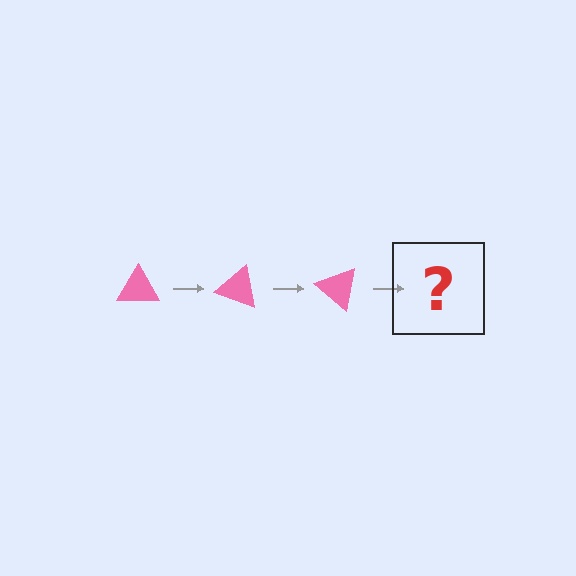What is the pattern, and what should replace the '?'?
The pattern is that the triangle rotates 20 degrees each step. The '?' should be a pink triangle rotated 60 degrees.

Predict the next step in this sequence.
The next step is a pink triangle rotated 60 degrees.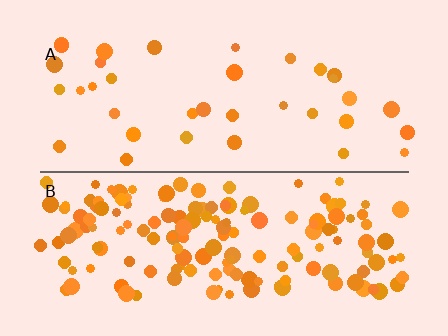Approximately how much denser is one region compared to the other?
Approximately 4.2× — region B over region A.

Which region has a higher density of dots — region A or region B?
B (the bottom).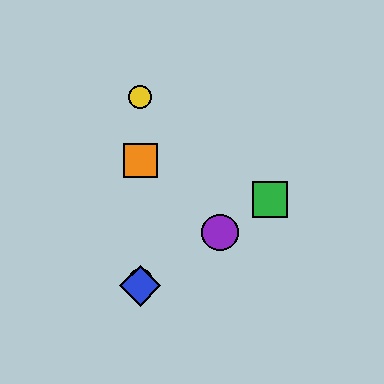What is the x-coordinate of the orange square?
The orange square is at x≈140.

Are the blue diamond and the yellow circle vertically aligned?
Yes, both are at x≈140.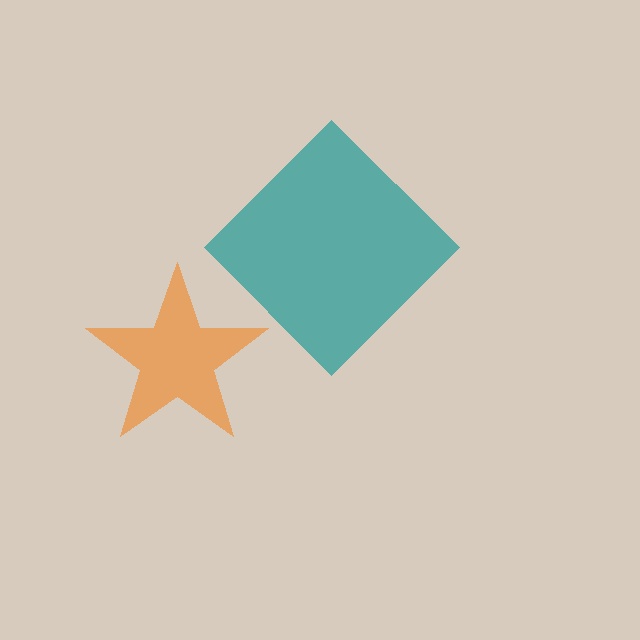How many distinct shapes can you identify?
There are 2 distinct shapes: an orange star, a teal diamond.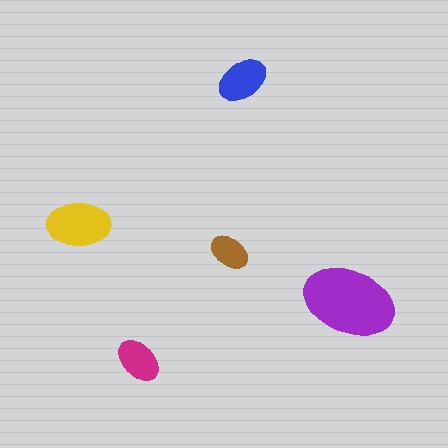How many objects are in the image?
There are 5 objects in the image.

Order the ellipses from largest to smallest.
the purple one, the yellow one, the blue one, the magenta one, the brown one.